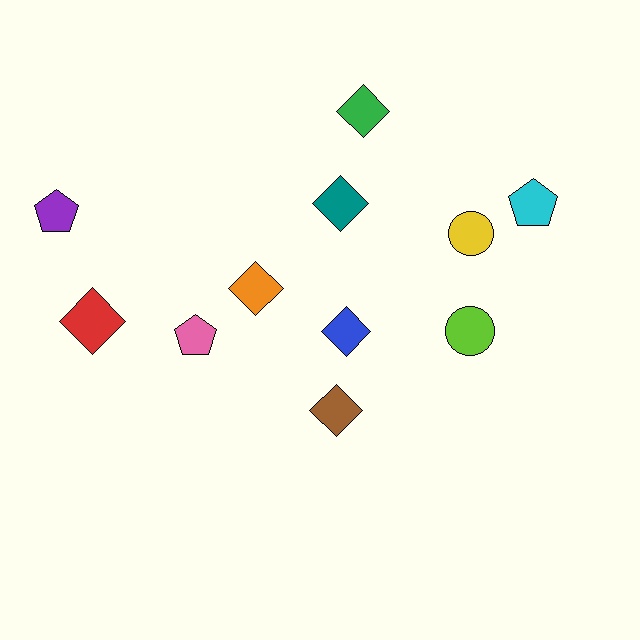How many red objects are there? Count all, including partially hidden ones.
There is 1 red object.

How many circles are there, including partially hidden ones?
There are 2 circles.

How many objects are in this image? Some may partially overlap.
There are 11 objects.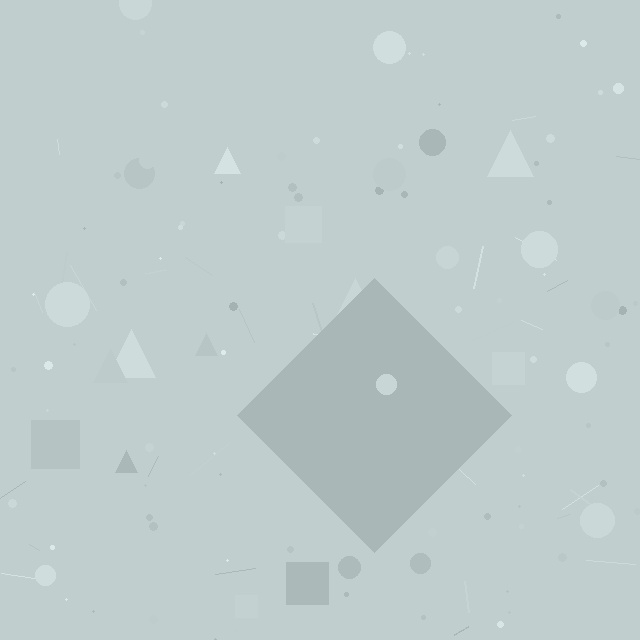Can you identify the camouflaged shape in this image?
The camouflaged shape is a diamond.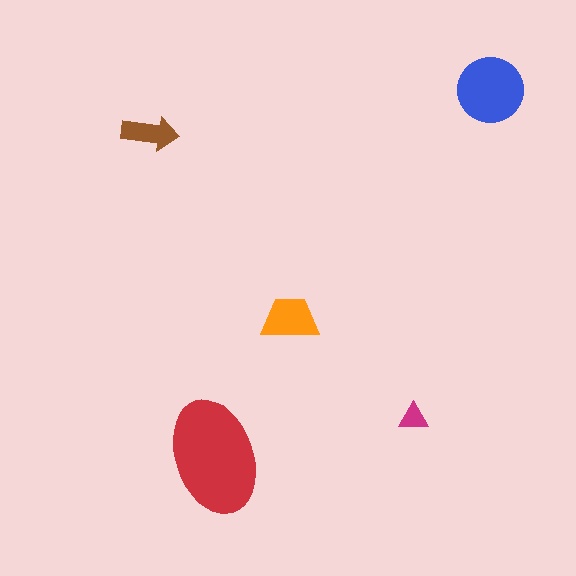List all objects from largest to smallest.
The red ellipse, the blue circle, the orange trapezoid, the brown arrow, the magenta triangle.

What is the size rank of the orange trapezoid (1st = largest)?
3rd.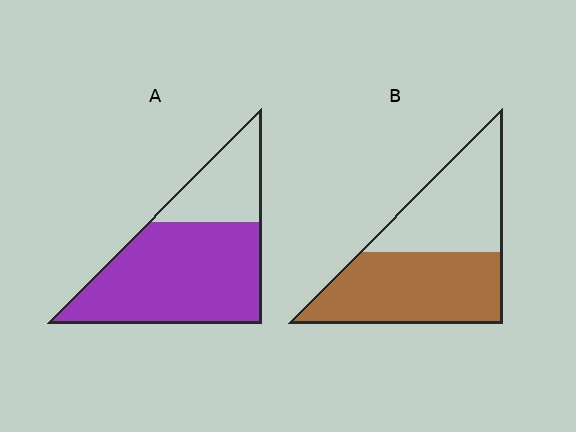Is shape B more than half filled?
Yes.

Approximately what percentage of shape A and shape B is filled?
A is approximately 70% and B is approximately 55%.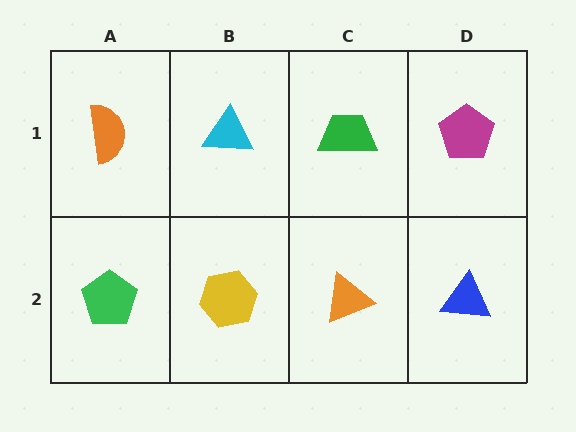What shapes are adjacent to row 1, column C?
An orange triangle (row 2, column C), a cyan triangle (row 1, column B), a magenta pentagon (row 1, column D).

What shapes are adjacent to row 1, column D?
A blue triangle (row 2, column D), a green trapezoid (row 1, column C).